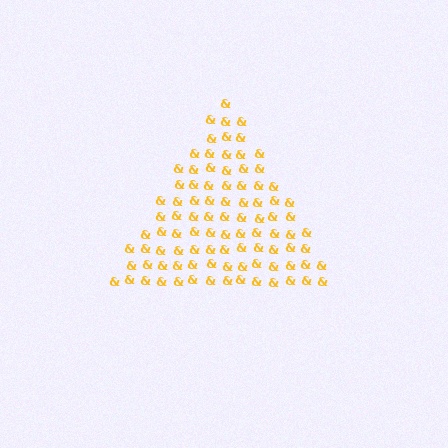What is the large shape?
The large shape is a triangle.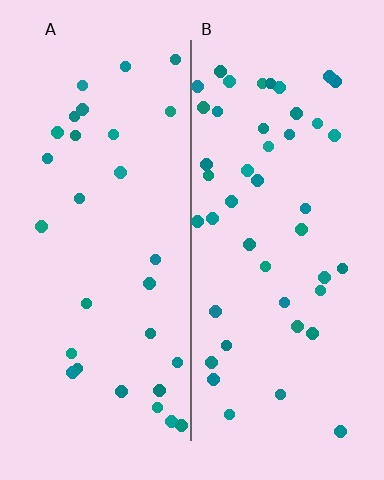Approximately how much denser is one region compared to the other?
Approximately 1.5× — region B over region A.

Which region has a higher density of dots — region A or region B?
B (the right).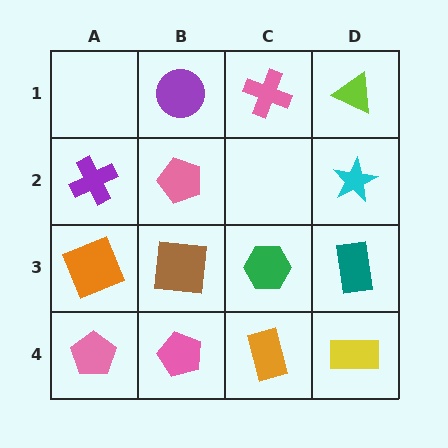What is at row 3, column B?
A brown square.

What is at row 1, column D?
A lime triangle.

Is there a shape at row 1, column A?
No, that cell is empty.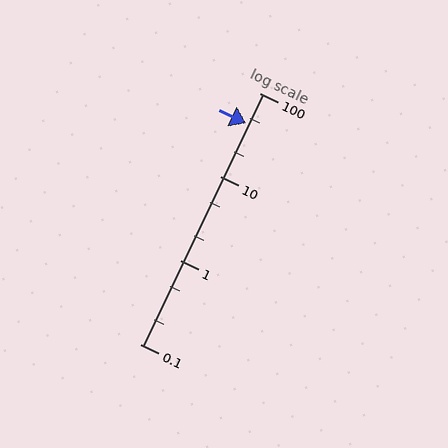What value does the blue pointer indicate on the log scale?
The pointer indicates approximately 43.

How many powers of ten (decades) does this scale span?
The scale spans 3 decades, from 0.1 to 100.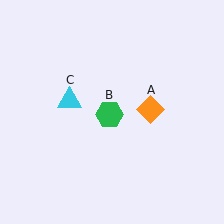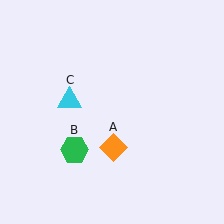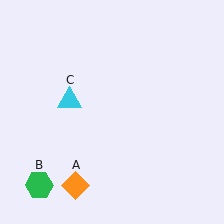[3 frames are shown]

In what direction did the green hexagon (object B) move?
The green hexagon (object B) moved down and to the left.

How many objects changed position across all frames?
2 objects changed position: orange diamond (object A), green hexagon (object B).